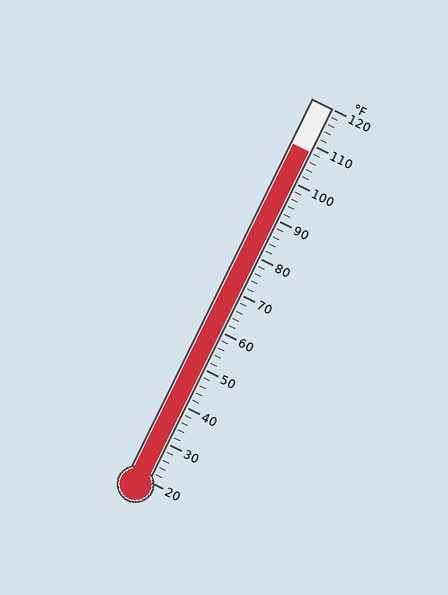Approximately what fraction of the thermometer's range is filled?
The thermometer is filled to approximately 90% of its range.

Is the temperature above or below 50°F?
The temperature is above 50°F.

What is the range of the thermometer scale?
The thermometer scale ranges from 20°F to 120°F.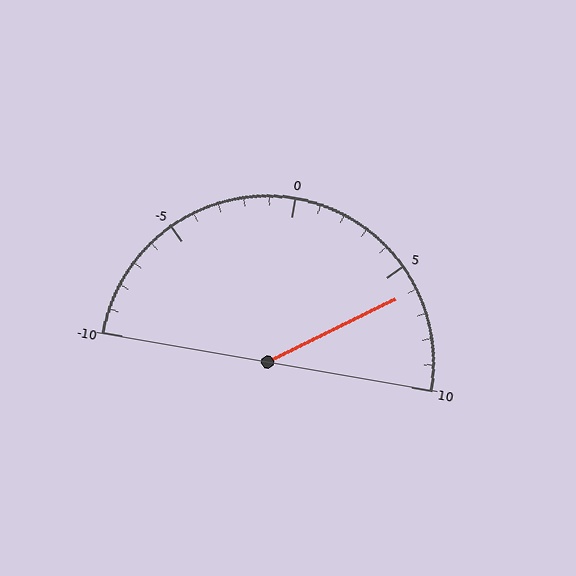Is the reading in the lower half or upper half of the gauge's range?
The reading is in the upper half of the range (-10 to 10).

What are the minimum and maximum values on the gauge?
The gauge ranges from -10 to 10.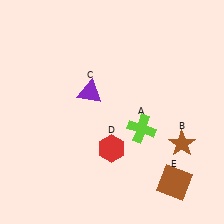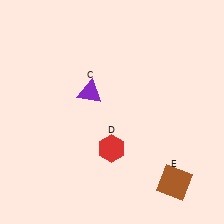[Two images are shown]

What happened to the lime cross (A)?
The lime cross (A) was removed in Image 2. It was in the bottom-right area of Image 1.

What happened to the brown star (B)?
The brown star (B) was removed in Image 2. It was in the bottom-right area of Image 1.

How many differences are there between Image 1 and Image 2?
There are 2 differences between the two images.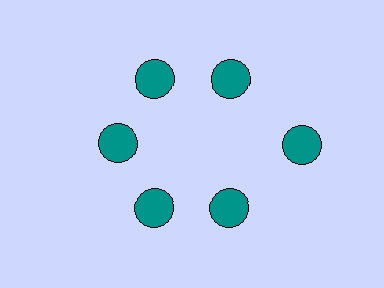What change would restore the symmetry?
The symmetry would be restored by moving it inward, back onto the ring so that all 6 circles sit at equal angles and equal distance from the center.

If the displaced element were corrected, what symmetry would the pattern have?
It would have 6-fold rotational symmetry — the pattern would map onto itself every 60 degrees.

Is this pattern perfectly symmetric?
No. The 6 teal circles are arranged in a ring, but one element near the 3 o'clock position is pushed outward from the center, breaking the 6-fold rotational symmetry.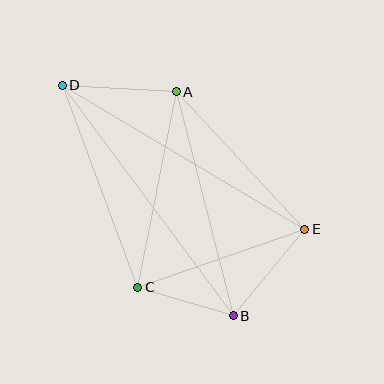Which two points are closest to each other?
Points B and C are closest to each other.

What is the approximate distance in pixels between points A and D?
The distance between A and D is approximately 114 pixels.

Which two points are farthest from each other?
Points B and D are farthest from each other.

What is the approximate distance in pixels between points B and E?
The distance between B and E is approximately 112 pixels.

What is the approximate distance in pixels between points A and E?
The distance between A and E is approximately 188 pixels.